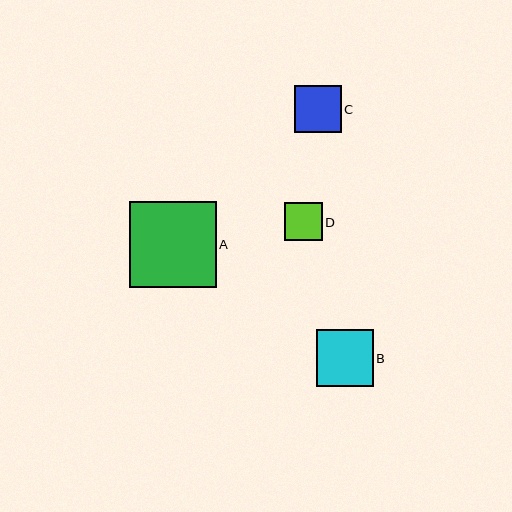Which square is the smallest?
Square D is the smallest with a size of approximately 38 pixels.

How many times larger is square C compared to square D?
Square C is approximately 1.2 times the size of square D.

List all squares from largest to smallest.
From largest to smallest: A, B, C, D.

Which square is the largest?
Square A is the largest with a size of approximately 87 pixels.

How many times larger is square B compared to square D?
Square B is approximately 1.5 times the size of square D.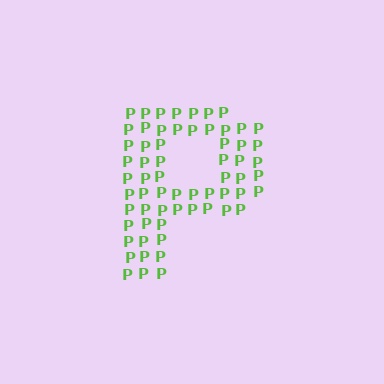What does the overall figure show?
The overall figure shows the letter P.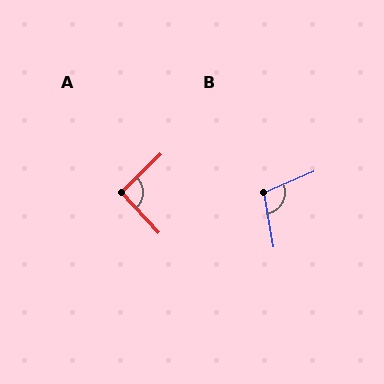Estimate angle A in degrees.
Approximately 91 degrees.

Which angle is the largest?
B, at approximately 104 degrees.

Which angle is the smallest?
A, at approximately 91 degrees.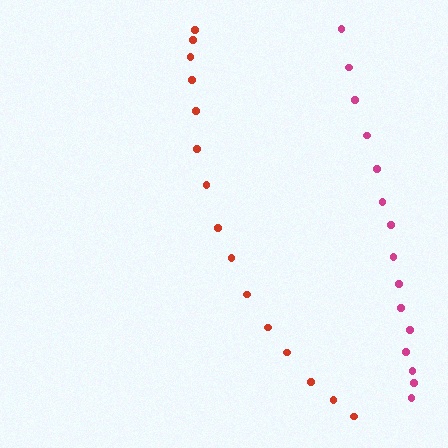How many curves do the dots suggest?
There are 2 distinct paths.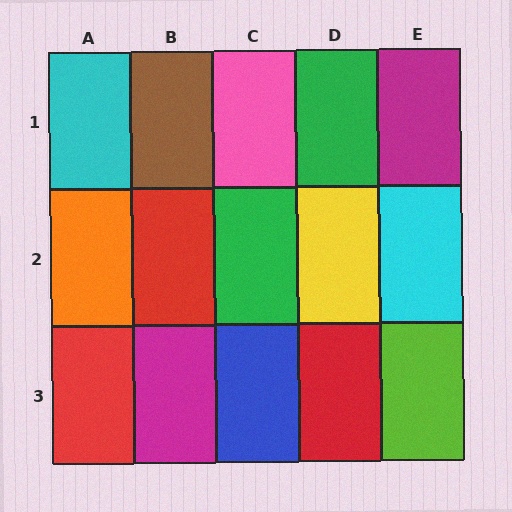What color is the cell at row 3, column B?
Magenta.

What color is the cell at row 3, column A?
Red.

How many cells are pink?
1 cell is pink.